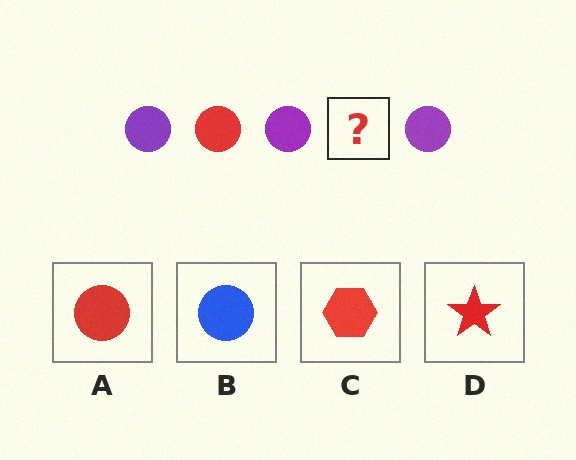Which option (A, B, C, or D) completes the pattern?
A.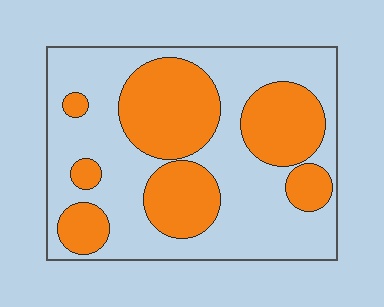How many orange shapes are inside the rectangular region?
7.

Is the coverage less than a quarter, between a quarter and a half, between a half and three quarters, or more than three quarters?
Between a quarter and a half.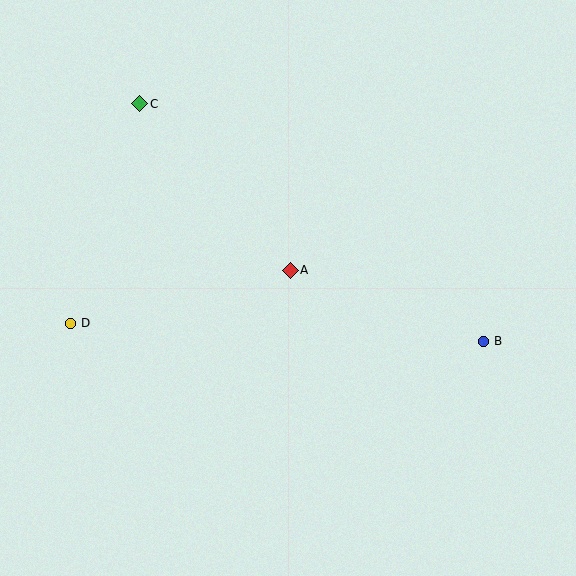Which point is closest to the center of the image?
Point A at (290, 270) is closest to the center.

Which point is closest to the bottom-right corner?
Point B is closest to the bottom-right corner.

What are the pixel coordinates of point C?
Point C is at (140, 104).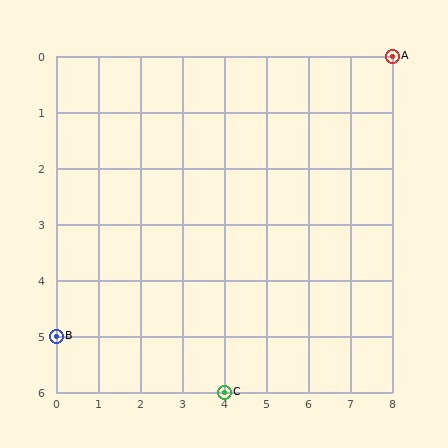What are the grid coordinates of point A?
Point A is at grid coordinates (8, 0).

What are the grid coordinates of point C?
Point C is at grid coordinates (4, 6).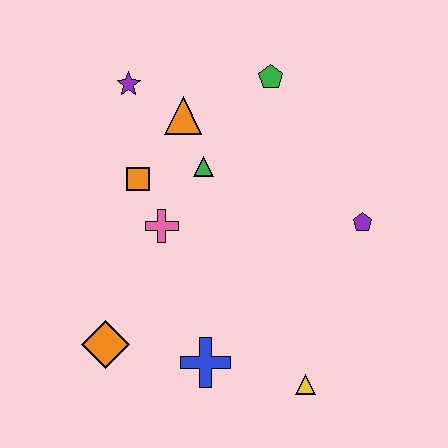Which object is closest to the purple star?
The orange triangle is closest to the purple star.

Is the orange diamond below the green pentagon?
Yes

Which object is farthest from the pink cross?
The yellow triangle is farthest from the pink cross.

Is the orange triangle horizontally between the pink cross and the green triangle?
Yes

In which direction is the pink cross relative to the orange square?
The pink cross is below the orange square.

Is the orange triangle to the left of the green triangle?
Yes